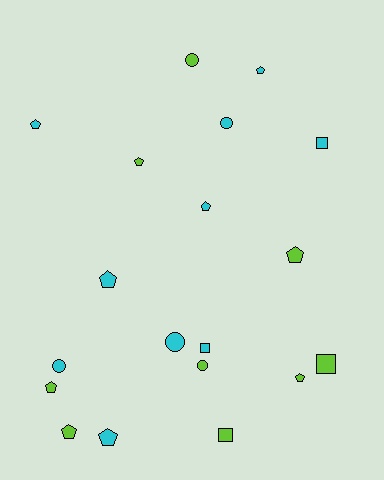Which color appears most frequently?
Cyan, with 10 objects.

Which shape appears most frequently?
Pentagon, with 10 objects.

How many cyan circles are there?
There are 3 cyan circles.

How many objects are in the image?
There are 19 objects.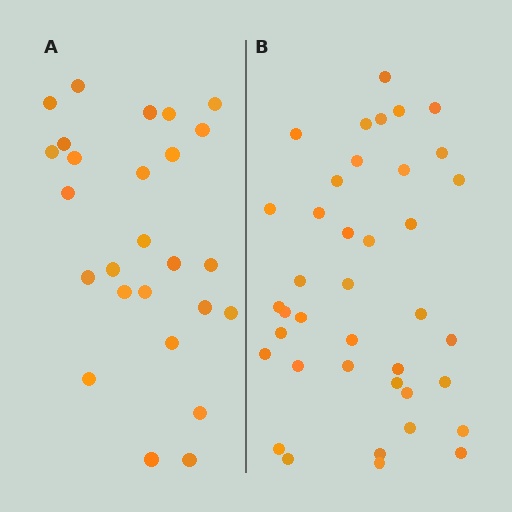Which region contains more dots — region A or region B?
Region B (the right region) has more dots.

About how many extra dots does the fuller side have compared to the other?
Region B has approximately 15 more dots than region A.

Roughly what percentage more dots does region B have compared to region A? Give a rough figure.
About 50% more.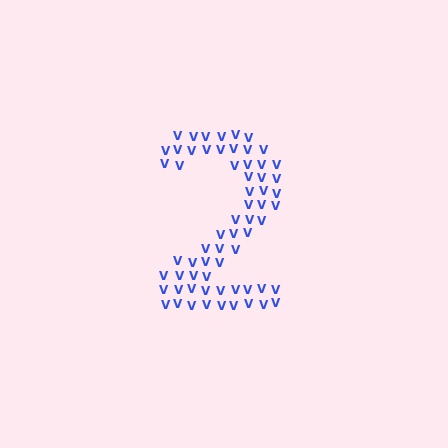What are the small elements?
The small elements are letter V's.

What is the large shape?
The large shape is the digit 2.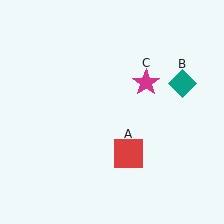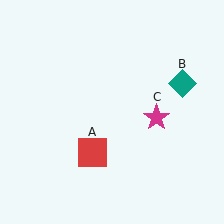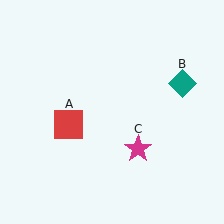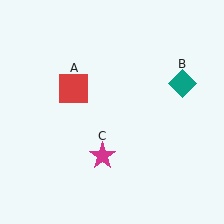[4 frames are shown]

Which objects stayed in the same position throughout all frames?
Teal diamond (object B) remained stationary.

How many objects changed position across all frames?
2 objects changed position: red square (object A), magenta star (object C).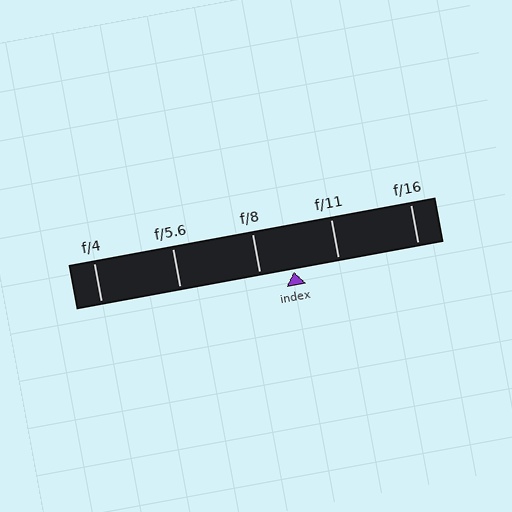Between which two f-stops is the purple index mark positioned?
The index mark is between f/8 and f/11.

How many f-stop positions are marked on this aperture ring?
There are 5 f-stop positions marked.